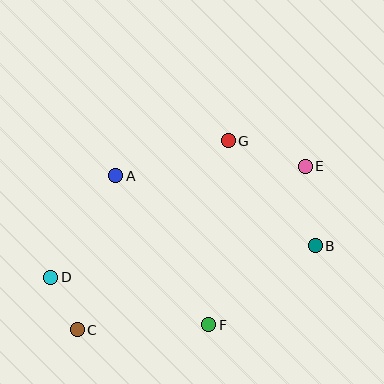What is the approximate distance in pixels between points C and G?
The distance between C and G is approximately 242 pixels.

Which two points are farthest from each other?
Points C and E are farthest from each other.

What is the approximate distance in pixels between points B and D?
The distance between B and D is approximately 266 pixels.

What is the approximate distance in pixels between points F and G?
The distance between F and G is approximately 185 pixels.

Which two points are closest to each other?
Points C and D are closest to each other.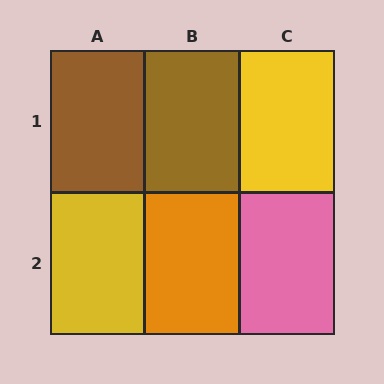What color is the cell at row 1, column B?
Brown.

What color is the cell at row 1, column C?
Yellow.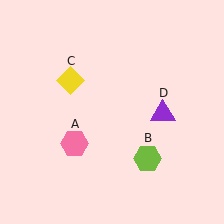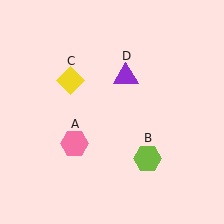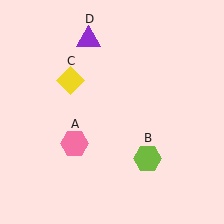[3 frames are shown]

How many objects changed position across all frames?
1 object changed position: purple triangle (object D).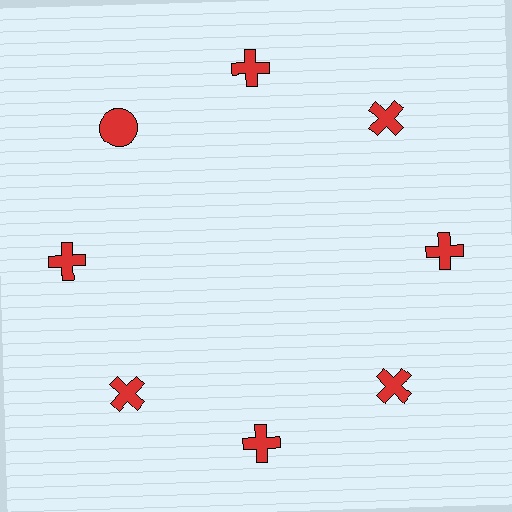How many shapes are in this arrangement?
There are 8 shapes arranged in a ring pattern.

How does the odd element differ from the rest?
It has a different shape: circle instead of cross.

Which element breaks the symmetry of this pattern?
The red circle at roughly the 10 o'clock position breaks the symmetry. All other shapes are red crosses.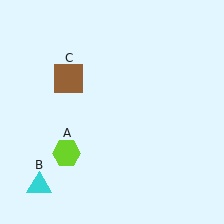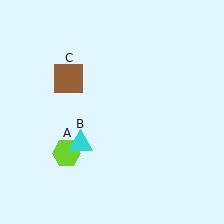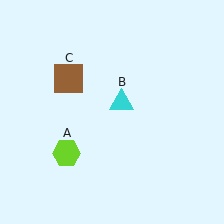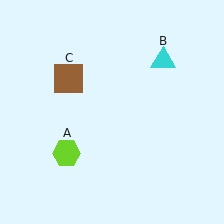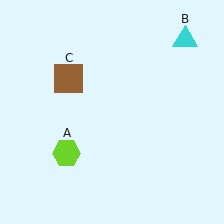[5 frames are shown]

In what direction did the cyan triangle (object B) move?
The cyan triangle (object B) moved up and to the right.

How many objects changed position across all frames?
1 object changed position: cyan triangle (object B).